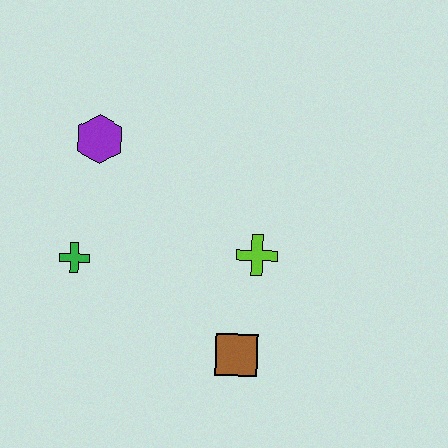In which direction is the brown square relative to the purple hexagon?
The brown square is below the purple hexagon.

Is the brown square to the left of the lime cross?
Yes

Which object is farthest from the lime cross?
The purple hexagon is farthest from the lime cross.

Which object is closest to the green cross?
The purple hexagon is closest to the green cross.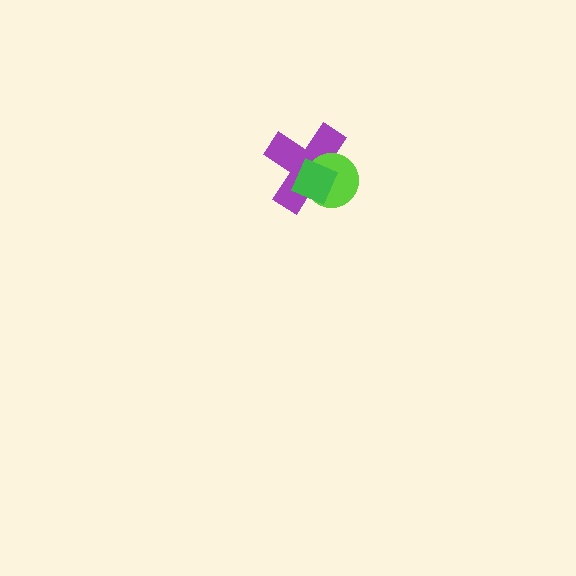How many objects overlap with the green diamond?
2 objects overlap with the green diamond.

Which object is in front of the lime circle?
The green diamond is in front of the lime circle.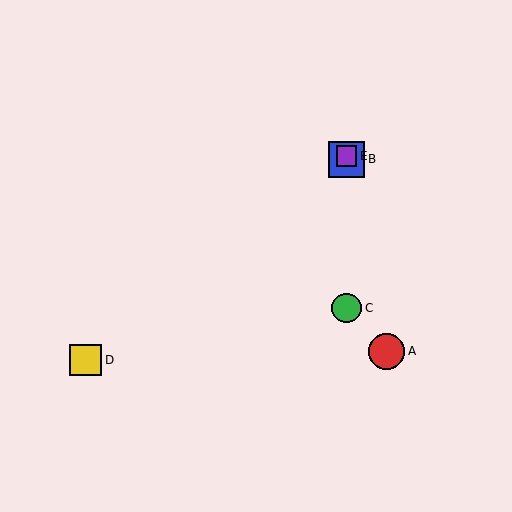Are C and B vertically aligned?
Yes, both are at x≈347.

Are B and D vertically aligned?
No, B is at x≈347 and D is at x≈86.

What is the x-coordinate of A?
Object A is at x≈387.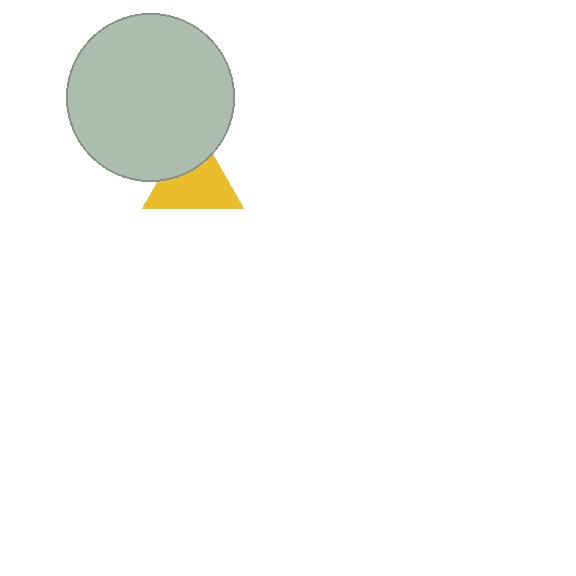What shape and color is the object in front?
The object in front is a light gray circle.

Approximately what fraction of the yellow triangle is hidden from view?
Roughly 32% of the yellow triangle is hidden behind the light gray circle.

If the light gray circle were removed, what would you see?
You would see the complete yellow triangle.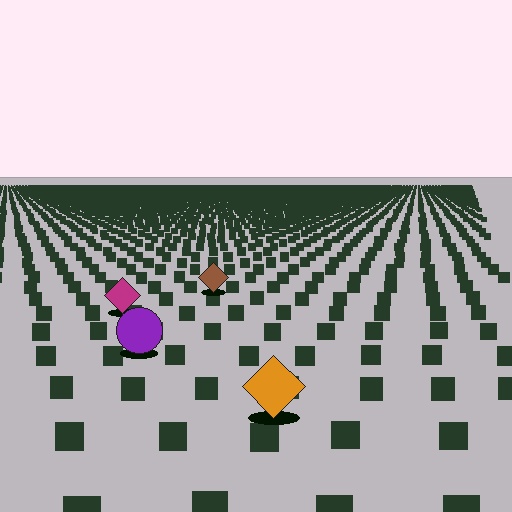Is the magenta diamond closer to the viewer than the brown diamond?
Yes. The magenta diamond is closer — you can tell from the texture gradient: the ground texture is coarser near it.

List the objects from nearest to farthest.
From nearest to farthest: the orange diamond, the purple circle, the magenta diamond, the brown diamond.